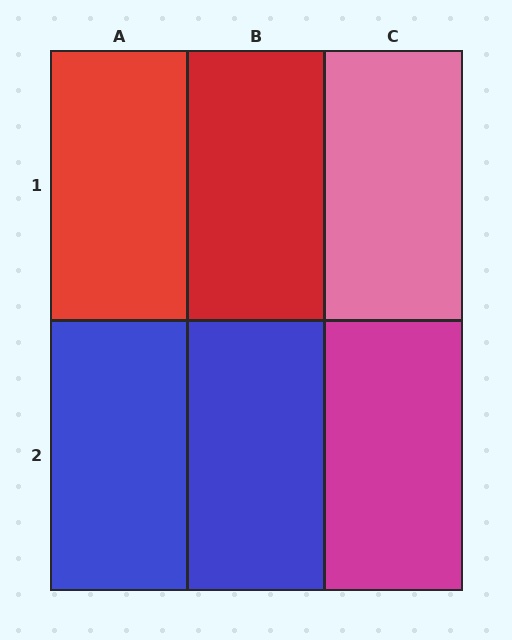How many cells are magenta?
1 cell is magenta.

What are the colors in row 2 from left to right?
Blue, blue, magenta.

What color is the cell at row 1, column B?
Red.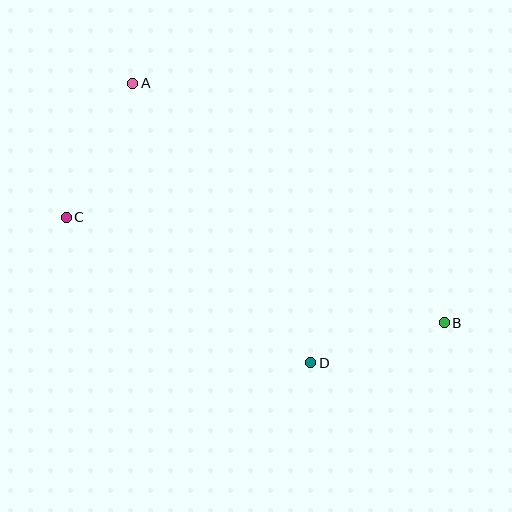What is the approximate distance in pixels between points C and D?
The distance between C and D is approximately 285 pixels.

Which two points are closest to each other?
Points B and D are closest to each other.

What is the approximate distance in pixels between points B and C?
The distance between B and C is approximately 392 pixels.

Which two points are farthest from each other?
Points A and B are farthest from each other.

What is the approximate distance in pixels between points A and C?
The distance between A and C is approximately 149 pixels.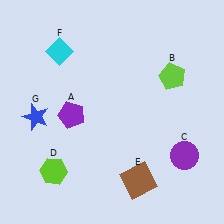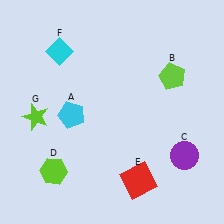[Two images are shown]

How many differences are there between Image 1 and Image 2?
There are 3 differences between the two images.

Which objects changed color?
A changed from purple to cyan. E changed from brown to red. G changed from blue to lime.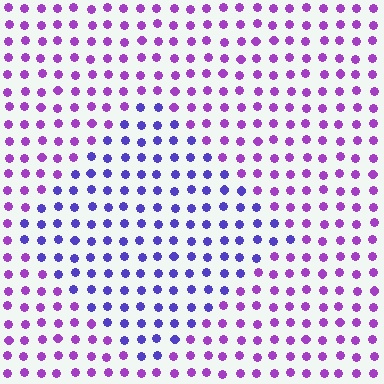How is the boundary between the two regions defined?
The boundary is defined purely by a slight shift in hue (about 37 degrees). Spacing, size, and orientation are identical on both sides.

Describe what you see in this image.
The image is filled with small purple elements in a uniform arrangement. A diamond-shaped region is visible where the elements are tinted to a slightly different hue, forming a subtle color boundary.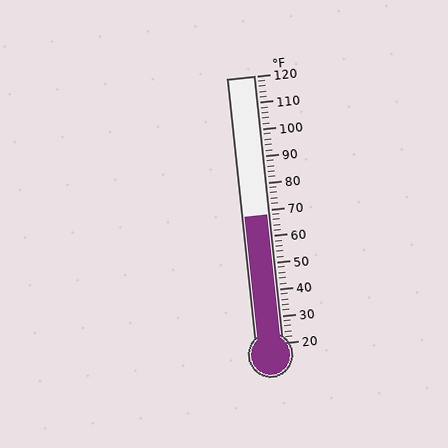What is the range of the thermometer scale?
The thermometer scale ranges from 20°F to 120°F.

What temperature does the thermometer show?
The thermometer shows approximately 68°F.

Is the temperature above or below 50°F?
The temperature is above 50°F.